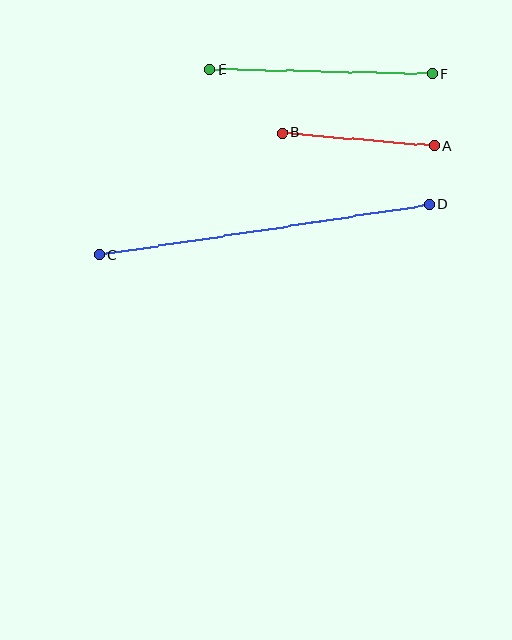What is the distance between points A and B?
The distance is approximately 153 pixels.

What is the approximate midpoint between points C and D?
The midpoint is at approximately (264, 230) pixels.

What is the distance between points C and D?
The distance is approximately 334 pixels.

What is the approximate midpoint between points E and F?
The midpoint is at approximately (321, 72) pixels.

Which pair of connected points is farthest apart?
Points C and D are farthest apart.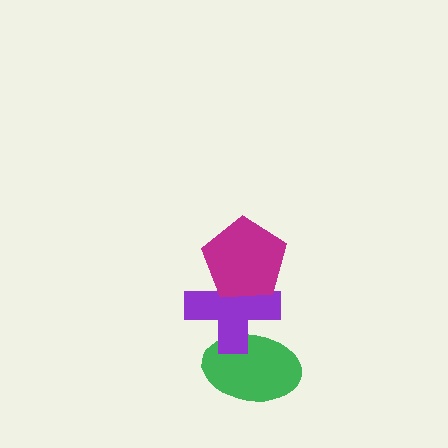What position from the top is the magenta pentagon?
The magenta pentagon is 1st from the top.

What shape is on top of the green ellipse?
The purple cross is on top of the green ellipse.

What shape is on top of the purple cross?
The magenta pentagon is on top of the purple cross.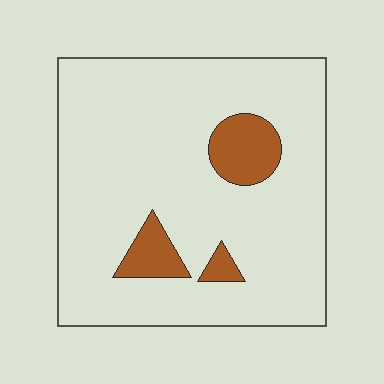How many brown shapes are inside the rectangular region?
3.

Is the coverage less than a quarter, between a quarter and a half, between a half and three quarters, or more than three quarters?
Less than a quarter.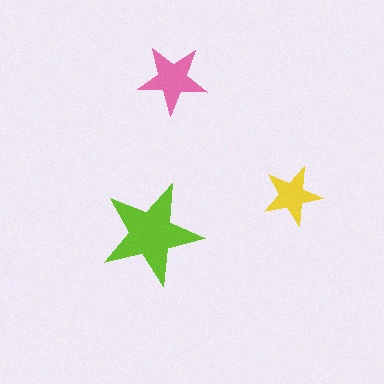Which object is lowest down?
The lime star is bottommost.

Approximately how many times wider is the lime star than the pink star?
About 1.5 times wider.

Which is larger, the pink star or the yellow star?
The pink one.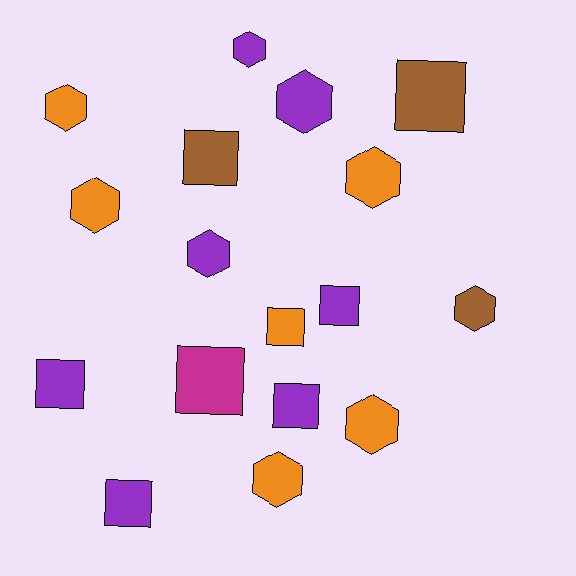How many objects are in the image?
There are 17 objects.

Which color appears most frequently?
Purple, with 7 objects.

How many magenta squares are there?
There is 1 magenta square.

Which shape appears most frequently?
Hexagon, with 9 objects.